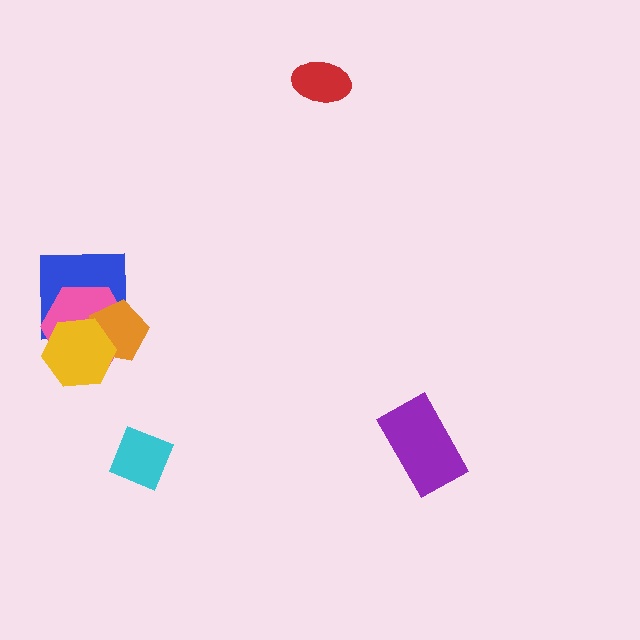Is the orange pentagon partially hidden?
Yes, it is partially covered by another shape.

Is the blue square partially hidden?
Yes, it is partially covered by another shape.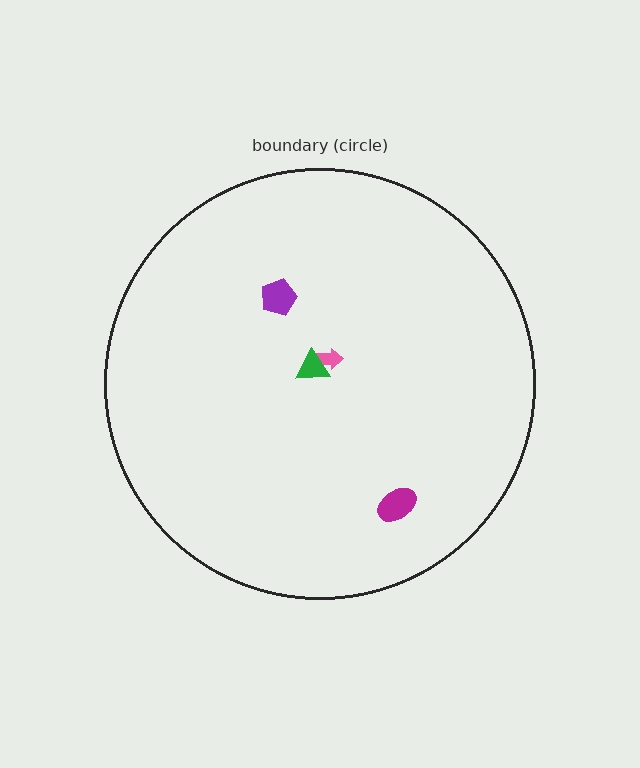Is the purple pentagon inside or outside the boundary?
Inside.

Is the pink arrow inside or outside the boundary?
Inside.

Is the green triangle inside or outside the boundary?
Inside.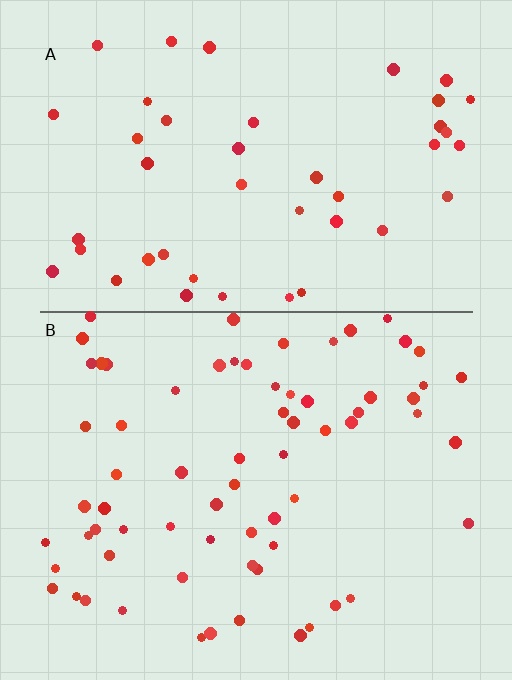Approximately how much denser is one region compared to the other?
Approximately 1.5× — region B over region A.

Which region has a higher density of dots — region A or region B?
B (the bottom).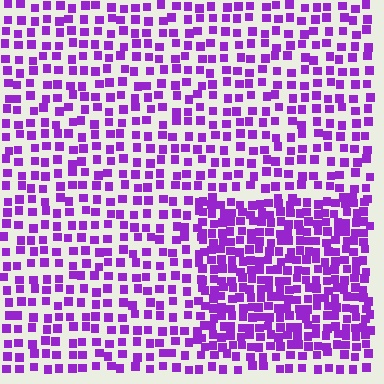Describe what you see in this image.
The image contains small purple elements arranged at two different densities. A rectangle-shaped region is visible where the elements are more densely packed than the surrounding area.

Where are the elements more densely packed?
The elements are more densely packed inside the rectangle boundary.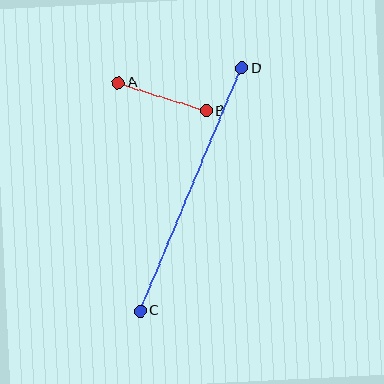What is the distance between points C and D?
The distance is approximately 263 pixels.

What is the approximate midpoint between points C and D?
The midpoint is at approximately (191, 190) pixels.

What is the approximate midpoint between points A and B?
The midpoint is at approximately (162, 97) pixels.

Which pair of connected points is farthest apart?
Points C and D are farthest apart.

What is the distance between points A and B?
The distance is approximately 92 pixels.